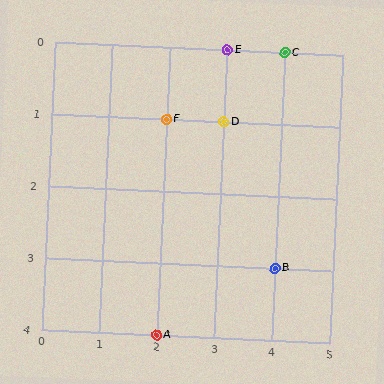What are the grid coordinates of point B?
Point B is at grid coordinates (4, 3).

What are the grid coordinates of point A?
Point A is at grid coordinates (2, 4).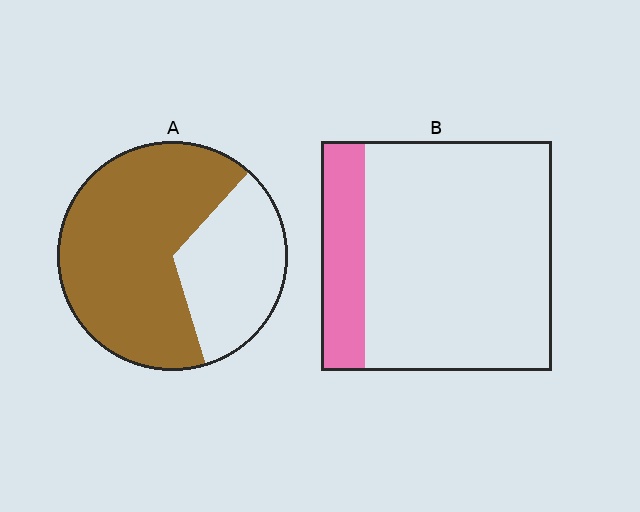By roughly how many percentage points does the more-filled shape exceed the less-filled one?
By roughly 45 percentage points (A over B).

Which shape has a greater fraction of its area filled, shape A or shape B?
Shape A.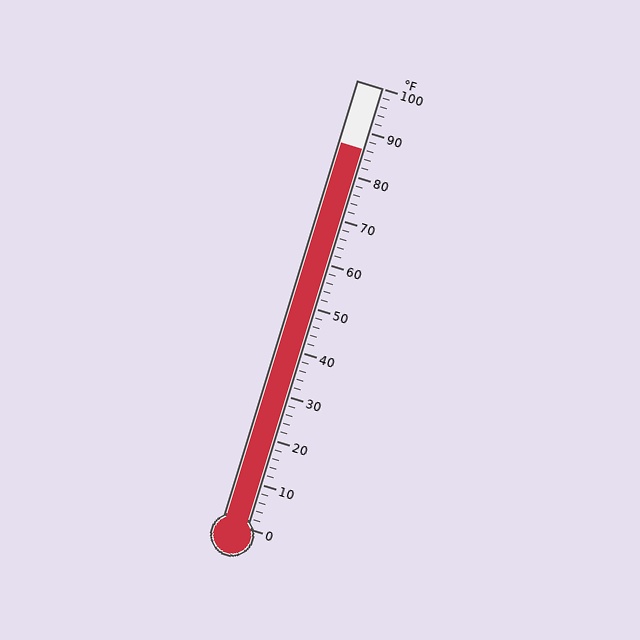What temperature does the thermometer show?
The thermometer shows approximately 86°F.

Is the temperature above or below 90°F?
The temperature is below 90°F.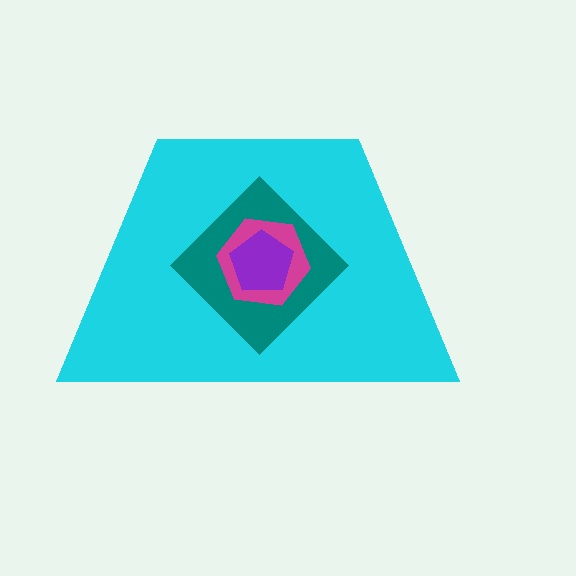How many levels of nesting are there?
4.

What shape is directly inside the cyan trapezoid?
The teal diamond.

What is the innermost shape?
The purple pentagon.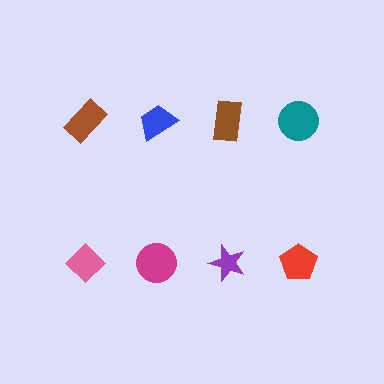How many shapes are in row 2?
4 shapes.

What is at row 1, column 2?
A blue trapezoid.